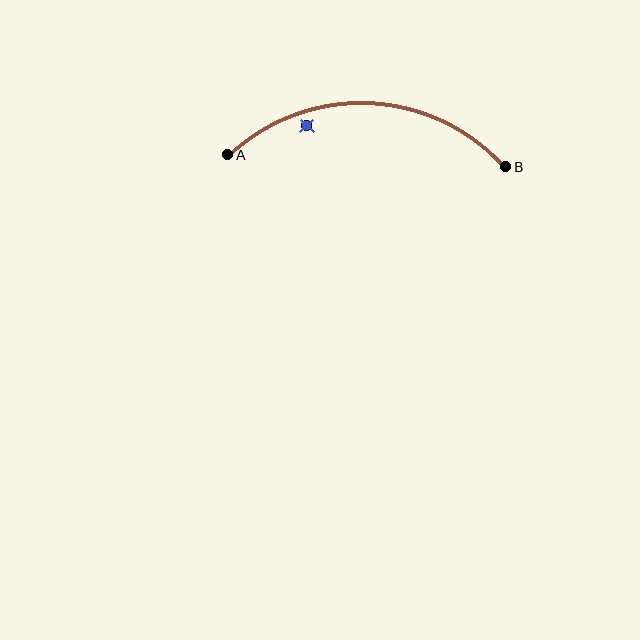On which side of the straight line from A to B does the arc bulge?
The arc bulges above the straight line connecting A and B.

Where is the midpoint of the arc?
The arc midpoint is the point on the curve farthest from the straight line joining A and B. It sits above that line.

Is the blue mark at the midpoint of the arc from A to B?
No — the blue mark does not lie on the arc at all. It sits slightly inside the curve.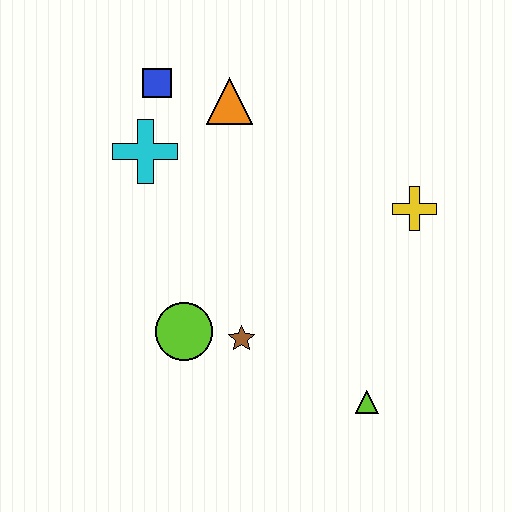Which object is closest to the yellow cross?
The lime triangle is closest to the yellow cross.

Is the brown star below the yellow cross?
Yes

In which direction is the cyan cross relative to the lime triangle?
The cyan cross is above the lime triangle.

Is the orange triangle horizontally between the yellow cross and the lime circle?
Yes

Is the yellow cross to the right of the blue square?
Yes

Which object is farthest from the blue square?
The lime triangle is farthest from the blue square.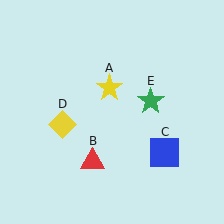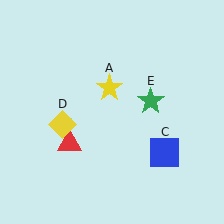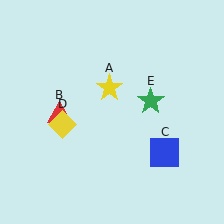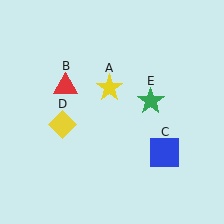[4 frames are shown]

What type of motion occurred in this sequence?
The red triangle (object B) rotated clockwise around the center of the scene.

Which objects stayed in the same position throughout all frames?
Yellow star (object A) and blue square (object C) and yellow diamond (object D) and green star (object E) remained stationary.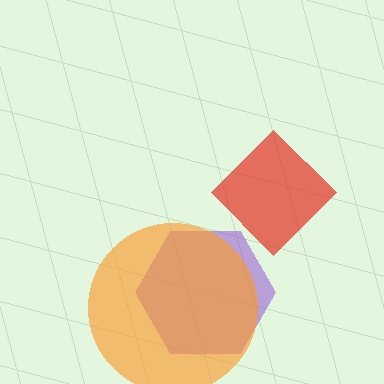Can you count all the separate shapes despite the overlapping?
Yes, there are 3 separate shapes.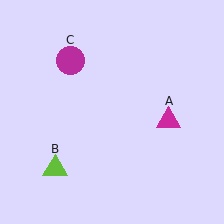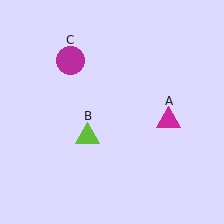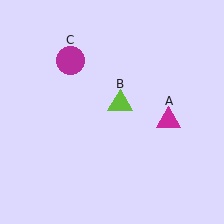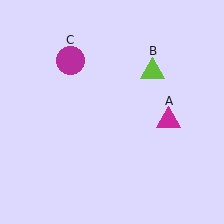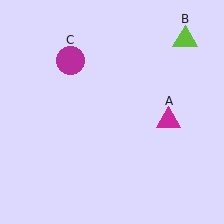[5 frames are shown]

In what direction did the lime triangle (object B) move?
The lime triangle (object B) moved up and to the right.